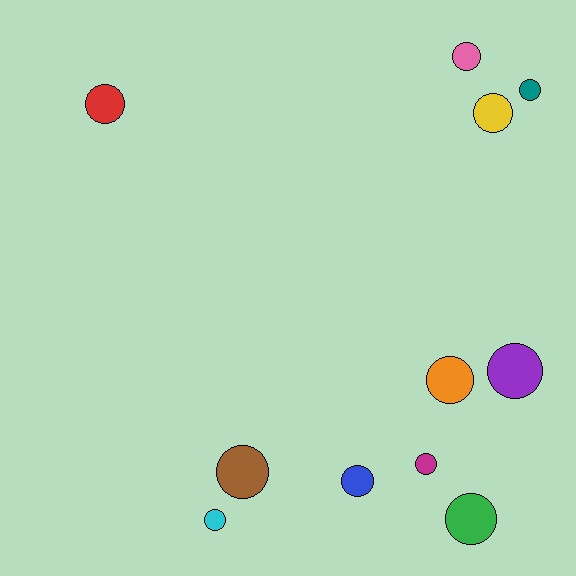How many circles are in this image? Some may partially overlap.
There are 11 circles.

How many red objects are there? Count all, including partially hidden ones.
There is 1 red object.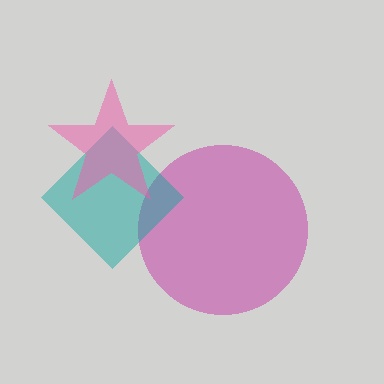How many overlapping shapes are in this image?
There are 3 overlapping shapes in the image.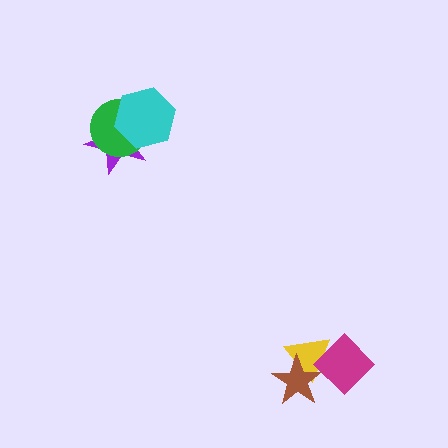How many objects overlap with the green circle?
2 objects overlap with the green circle.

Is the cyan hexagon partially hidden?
No, no other shape covers it.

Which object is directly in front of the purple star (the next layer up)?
The green circle is directly in front of the purple star.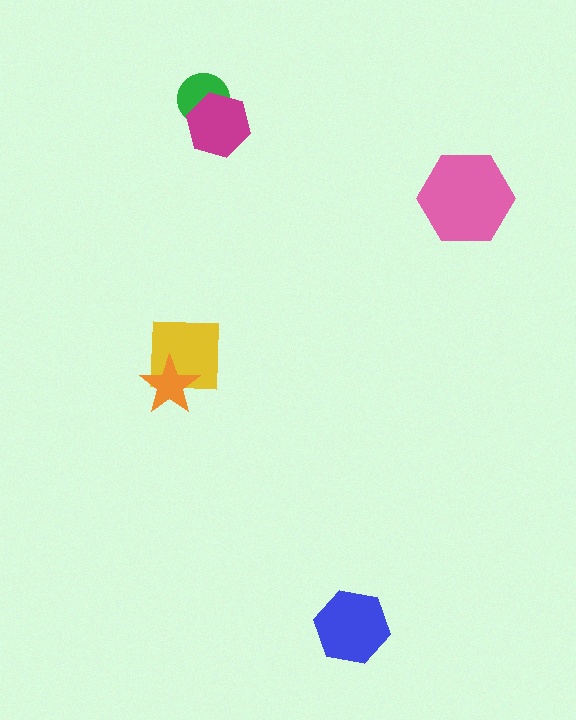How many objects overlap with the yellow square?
1 object overlaps with the yellow square.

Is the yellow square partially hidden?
Yes, it is partially covered by another shape.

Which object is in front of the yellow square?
The orange star is in front of the yellow square.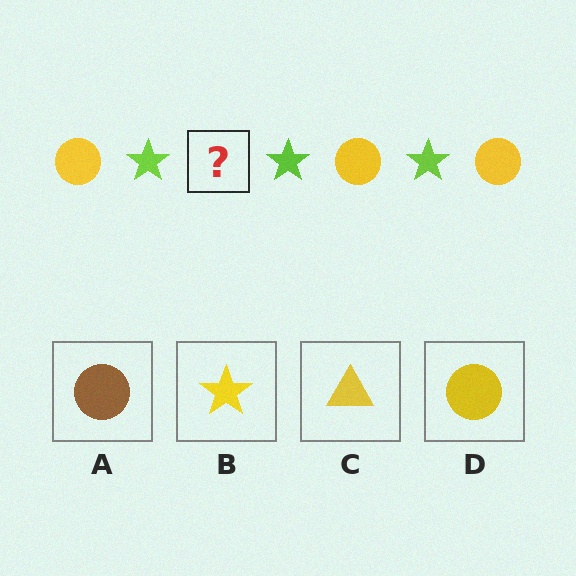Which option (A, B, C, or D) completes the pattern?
D.